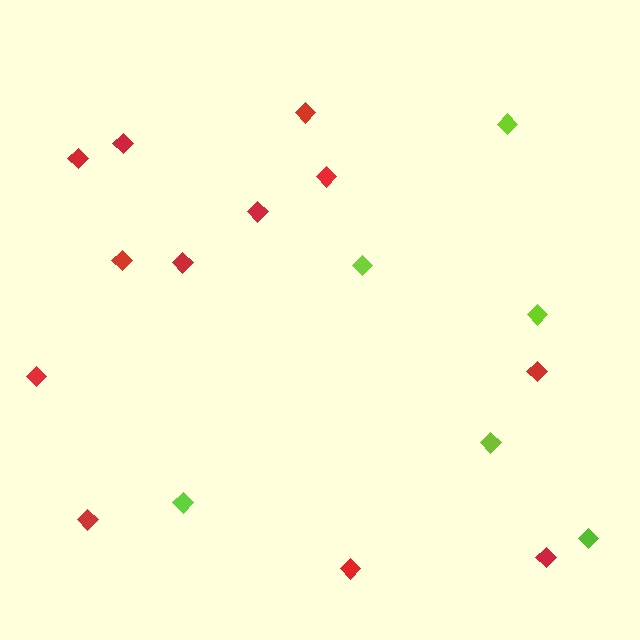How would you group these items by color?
There are 2 groups: one group of red diamonds (12) and one group of lime diamonds (6).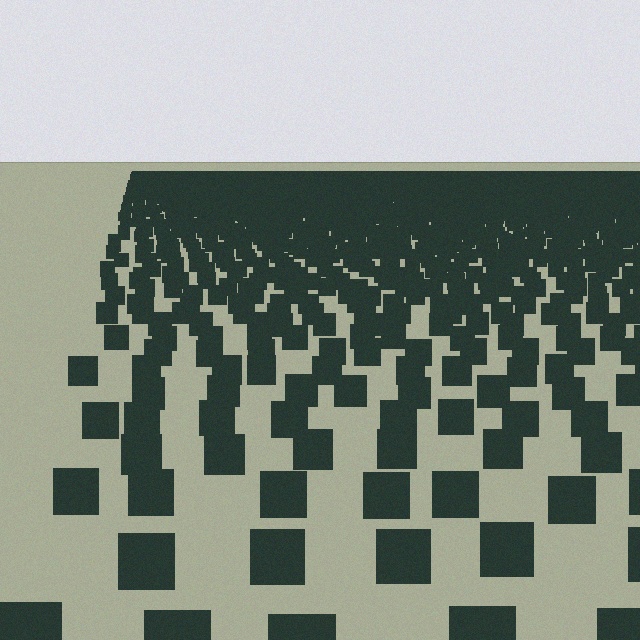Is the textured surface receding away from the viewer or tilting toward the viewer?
The surface is receding away from the viewer. Texture elements get smaller and denser toward the top.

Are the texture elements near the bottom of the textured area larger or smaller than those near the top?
Larger. Near the bottom, elements are closer to the viewer and appear at a bigger on-screen size.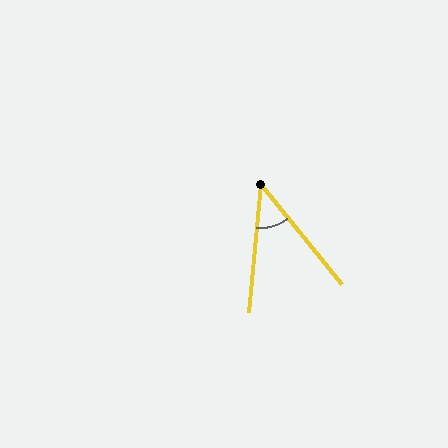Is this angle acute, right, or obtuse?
It is acute.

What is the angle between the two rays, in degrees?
Approximately 44 degrees.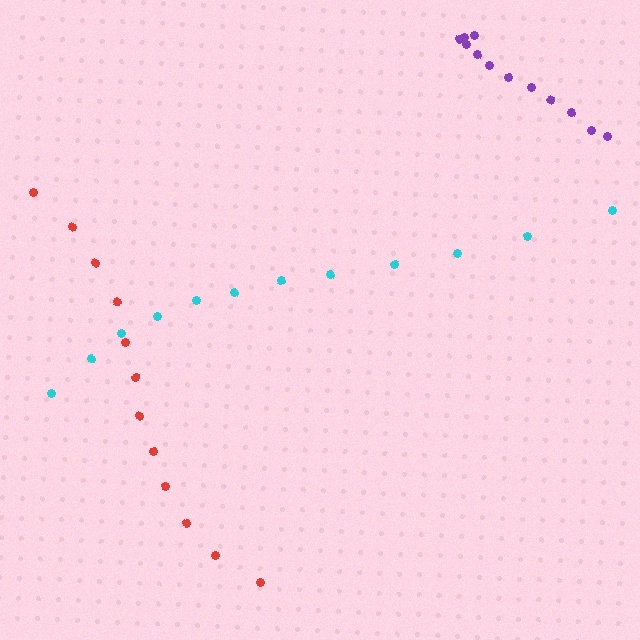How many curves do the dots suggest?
There are 3 distinct paths.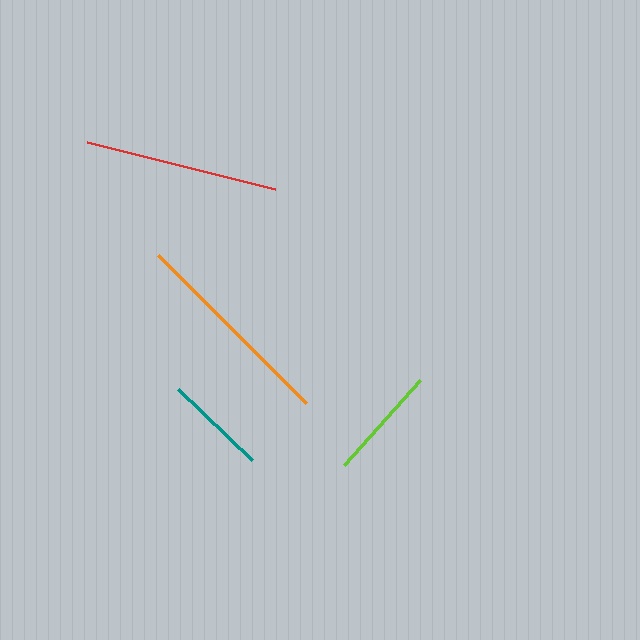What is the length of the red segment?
The red segment is approximately 193 pixels long.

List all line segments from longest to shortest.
From longest to shortest: orange, red, lime, teal.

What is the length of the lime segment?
The lime segment is approximately 115 pixels long.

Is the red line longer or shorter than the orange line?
The orange line is longer than the red line.